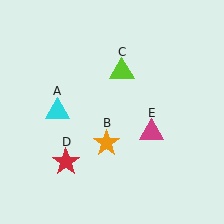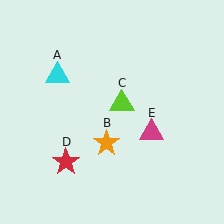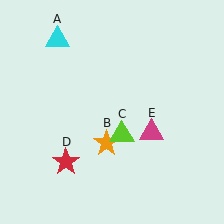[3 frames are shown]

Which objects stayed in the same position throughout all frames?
Orange star (object B) and red star (object D) and magenta triangle (object E) remained stationary.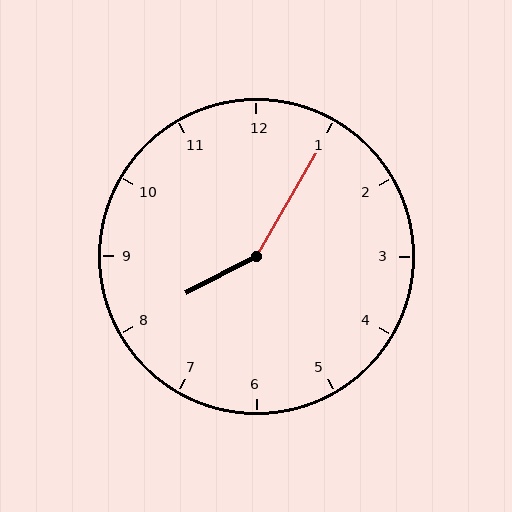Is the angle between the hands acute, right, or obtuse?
It is obtuse.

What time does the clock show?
8:05.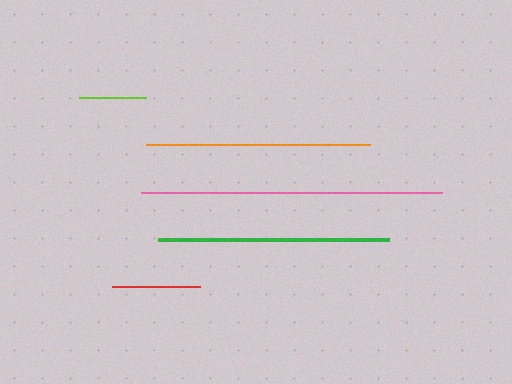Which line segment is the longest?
The pink line is the longest at approximately 301 pixels.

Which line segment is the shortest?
The lime line is the shortest at approximately 67 pixels.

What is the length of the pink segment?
The pink segment is approximately 301 pixels long.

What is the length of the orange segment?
The orange segment is approximately 224 pixels long.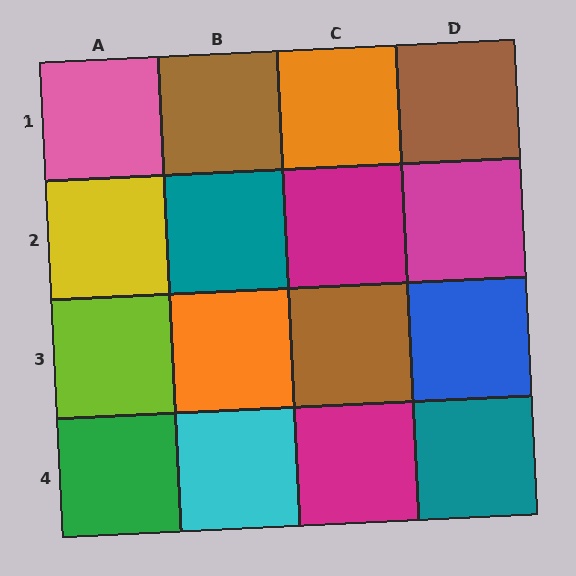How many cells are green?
1 cell is green.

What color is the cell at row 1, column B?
Brown.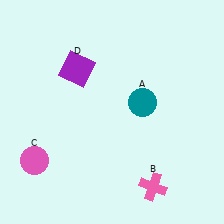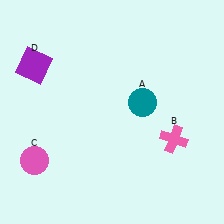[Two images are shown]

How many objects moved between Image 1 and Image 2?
2 objects moved between the two images.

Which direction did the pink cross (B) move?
The pink cross (B) moved up.